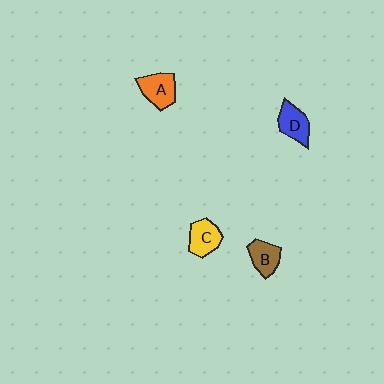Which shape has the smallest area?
Shape B (brown).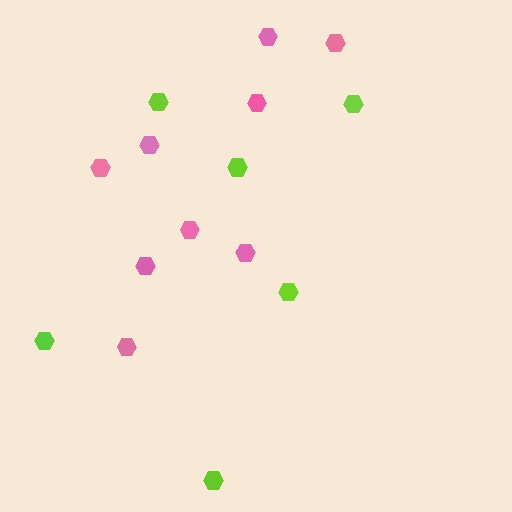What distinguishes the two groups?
There are 2 groups: one group of pink hexagons (9) and one group of lime hexagons (6).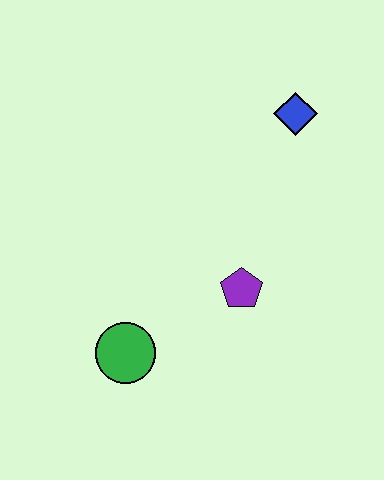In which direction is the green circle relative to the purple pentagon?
The green circle is to the left of the purple pentagon.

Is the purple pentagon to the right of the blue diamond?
No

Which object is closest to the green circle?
The purple pentagon is closest to the green circle.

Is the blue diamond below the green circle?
No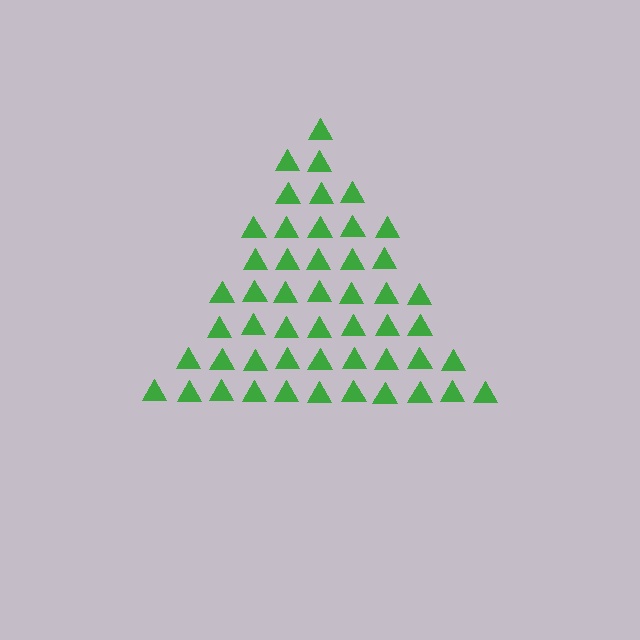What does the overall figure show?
The overall figure shows a triangle.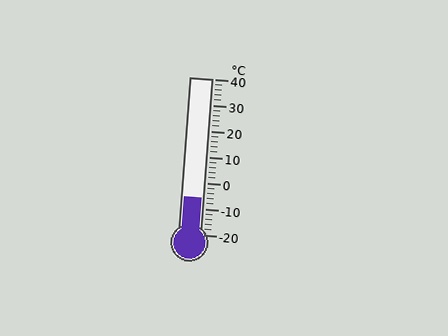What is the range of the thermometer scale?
The thermometer scale ranges from -20°C to 40°C.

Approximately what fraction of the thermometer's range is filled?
The thermometer is filled to approximately 25% of its range.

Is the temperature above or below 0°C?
The temperature is below 0°C.